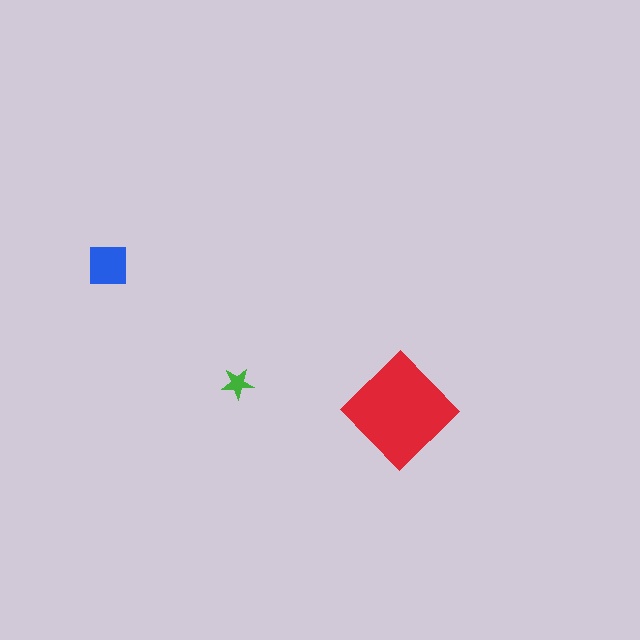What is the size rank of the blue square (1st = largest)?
2nd.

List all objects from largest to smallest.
The red diamond, the blue square, the green star.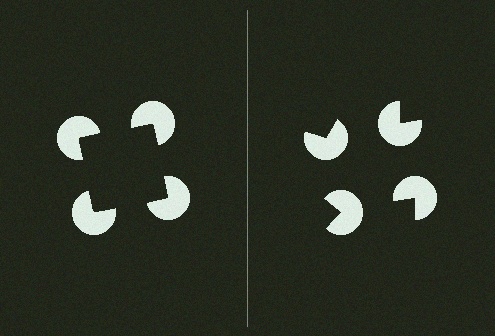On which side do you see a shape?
An illusory square appears on the left side. On the right side the wedge cuts are rotated, so no coherent shape forms.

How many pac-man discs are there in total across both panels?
8 — 4 on each side.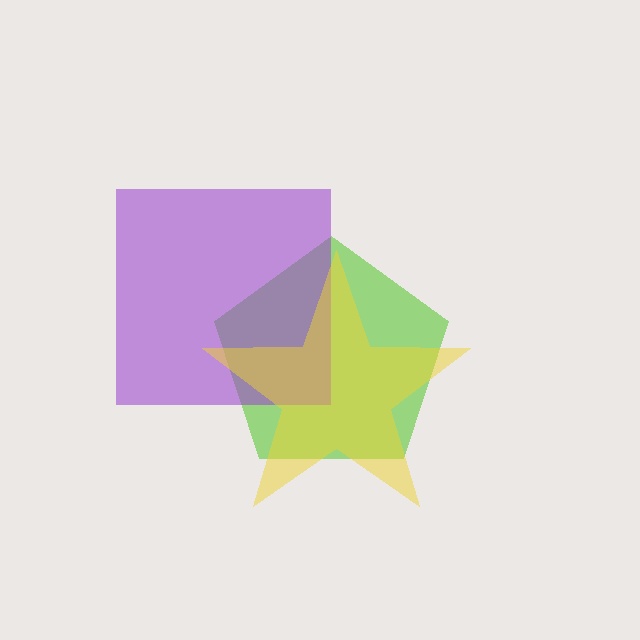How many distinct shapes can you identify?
There are 3 distinct shapes: a lime pentagon, a purple square, a yellow star.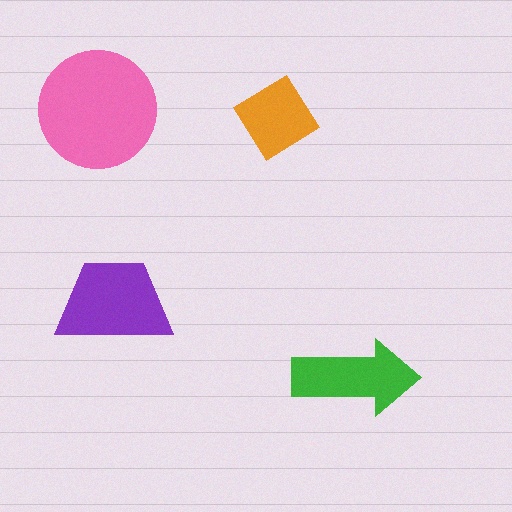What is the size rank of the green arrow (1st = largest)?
3rd.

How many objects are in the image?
There are 4 objects in the image.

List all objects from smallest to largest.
The orange diamond, the green arrow, the purple trapezoid, the pink circle.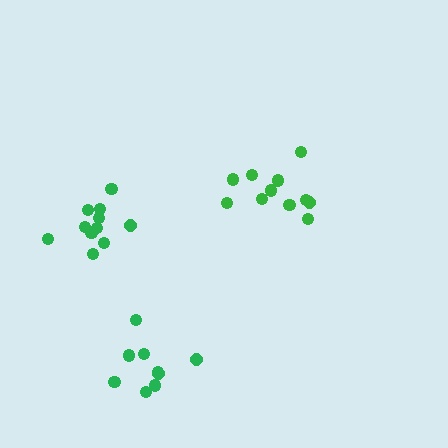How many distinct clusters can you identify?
There are 3 distinct clusters.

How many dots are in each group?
Group 1: 9 dots, Group 2: 11 dots, Group 3: 11 dots (31 total).